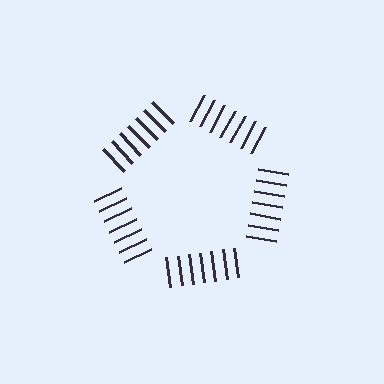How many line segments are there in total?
35 — 7 along each of the 5 edges.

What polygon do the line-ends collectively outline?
An illusory pentagon — the line segments terminate on its edges but no continuous stroke is drawn.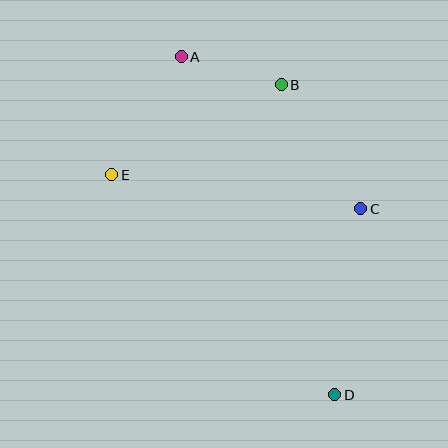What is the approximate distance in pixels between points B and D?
The distance between B and D is approximately 315 pixels.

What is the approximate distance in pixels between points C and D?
The distance between C and D is approximately 188 pixels.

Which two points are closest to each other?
Points A and B are closest to each other.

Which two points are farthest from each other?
Points A and D are farthest from each other.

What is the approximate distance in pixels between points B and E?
The distance between B and E is approximately 192 pixels.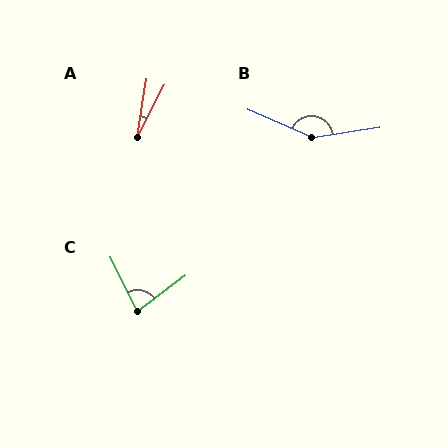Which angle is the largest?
B, at approximately 148 degrees.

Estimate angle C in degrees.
Approximately 79 degrees.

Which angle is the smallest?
A, at approximately 19 degrees.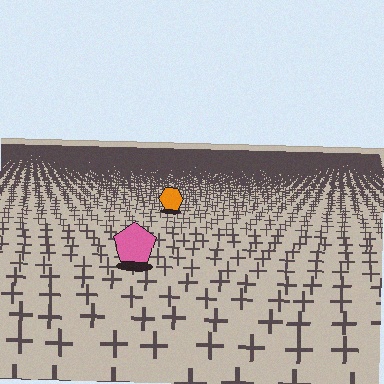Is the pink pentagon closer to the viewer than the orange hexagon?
Yes. The pink pentagon is closer — you can tell from the texture gradient: the ground texture is coarser near it.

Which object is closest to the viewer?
The pink pentagon is closest. The texture marks near it are larger and more spread out.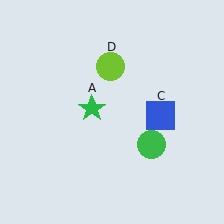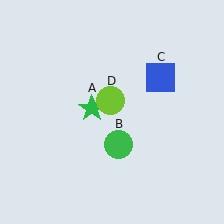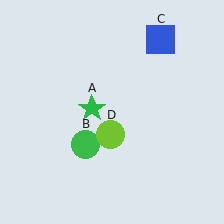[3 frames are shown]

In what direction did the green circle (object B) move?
The green circle (object B) moved left.